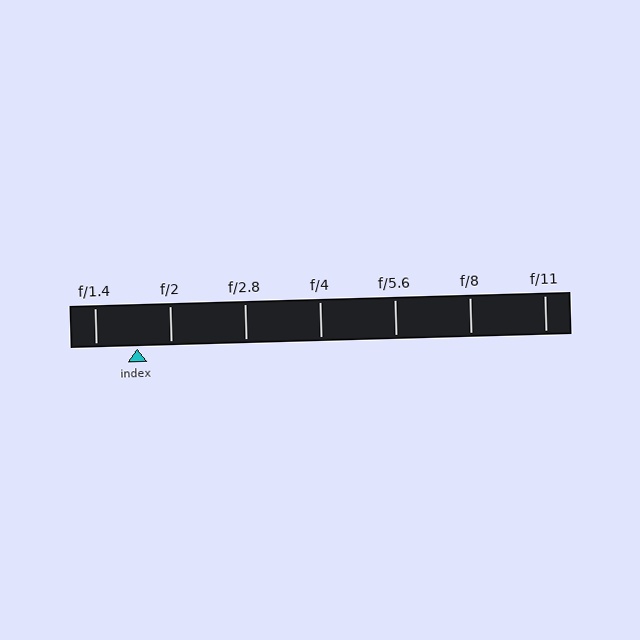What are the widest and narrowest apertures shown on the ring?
The widest aperture shown is f/1.4 and the narrowest is f/11.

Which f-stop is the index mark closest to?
The index mark is closest to f/2.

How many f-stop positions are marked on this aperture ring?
There are 7 f-stop positions marked.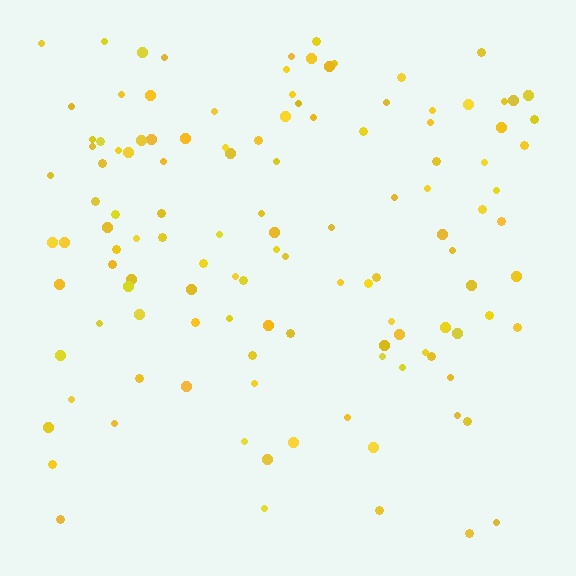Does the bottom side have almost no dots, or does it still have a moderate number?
Still a moderate number, just noticeably fewer than the top.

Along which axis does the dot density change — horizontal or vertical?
Vertical.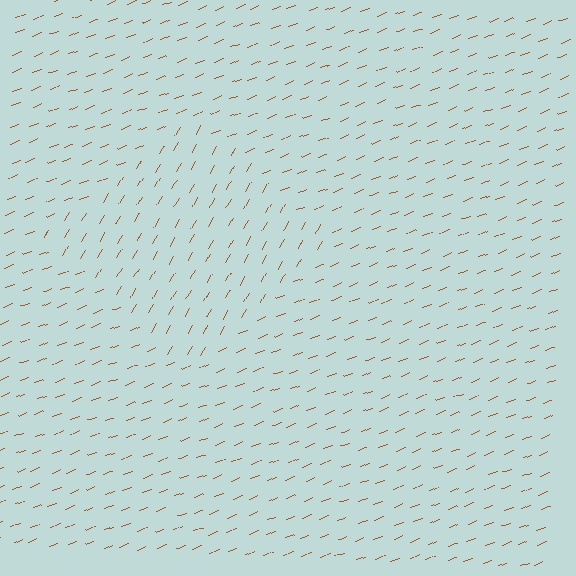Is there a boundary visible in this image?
Yes, there is a texture boundary formed by a change in line orientation.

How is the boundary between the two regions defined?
The boundary is defined purely by a change in line orientation (approximately 38 degrees difference). All lines are the same color and thickness.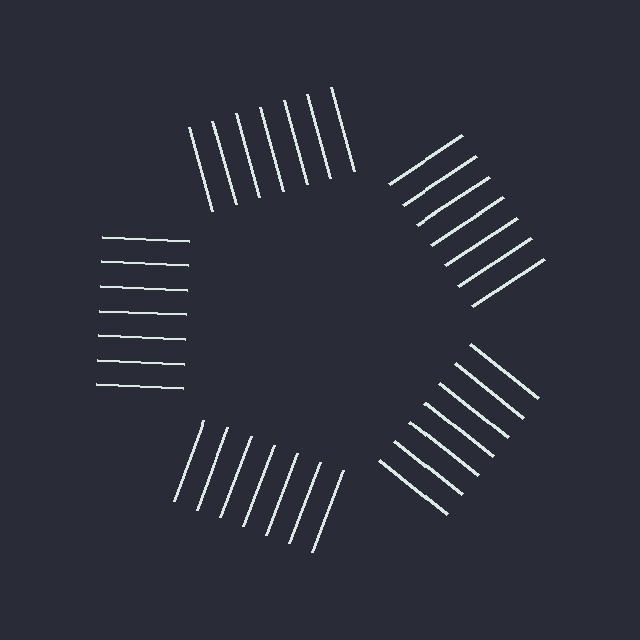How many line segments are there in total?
35 — 7 along each of the 5 edges.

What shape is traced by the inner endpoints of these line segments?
An illusory pentagon — the line segments terminate on its edges but no continuous stroke is drawn.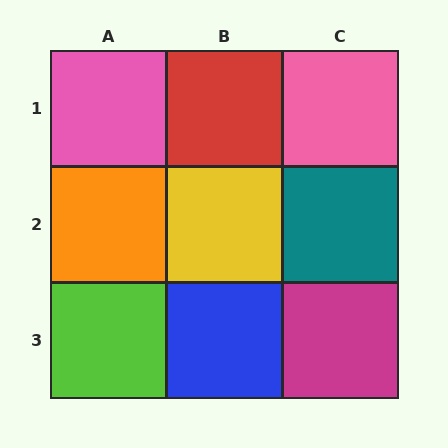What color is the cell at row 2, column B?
Yellow.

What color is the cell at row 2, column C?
Teal.